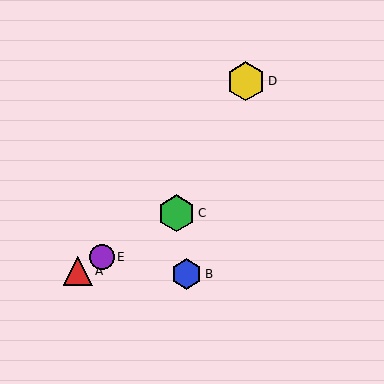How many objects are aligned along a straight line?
3 objects (A, C, E) are aligned along a straight line.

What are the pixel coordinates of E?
Object E is at (102, 257).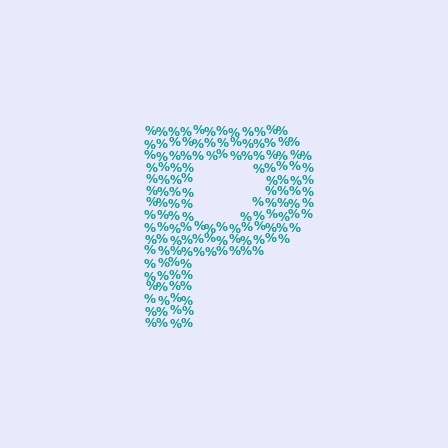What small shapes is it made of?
It is made of small percent signs.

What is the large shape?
The large shape is the letter P.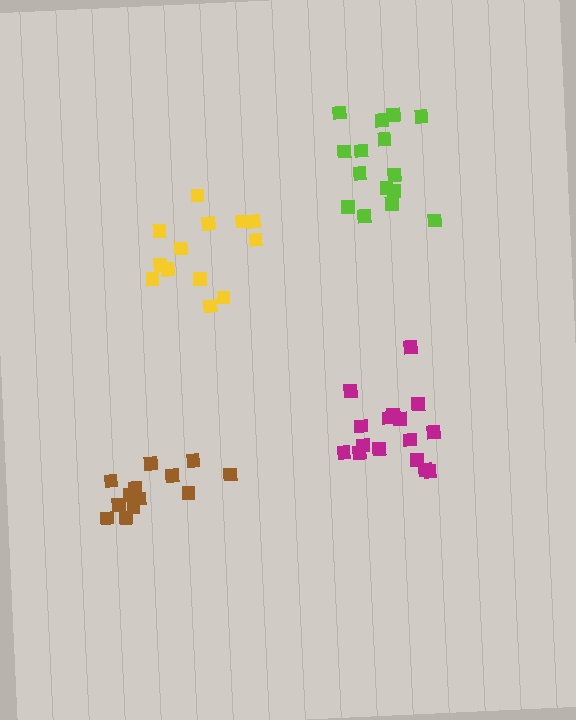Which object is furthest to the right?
The magenta cluster is rightmost.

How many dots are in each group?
Group 1: 13 dots, Group 2: 15 dots, Group 3: 16 dots, Group 4: 13 dots (57 total).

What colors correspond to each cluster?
The clusters are colored: brown, lime, magenta, yellow.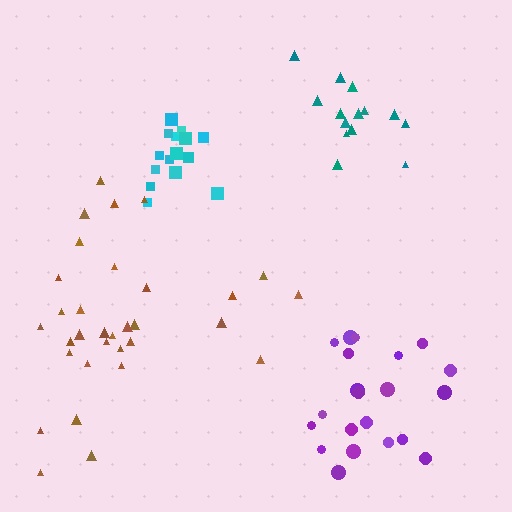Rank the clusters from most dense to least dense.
cyan, teal, purple, brown.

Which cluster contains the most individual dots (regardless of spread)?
Brown (32).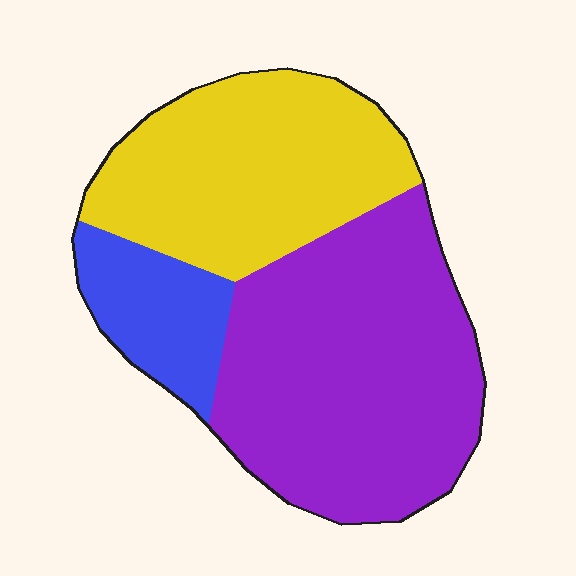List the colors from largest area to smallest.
From largest to smallest: purple, yellow, blue.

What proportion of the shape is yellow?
Yellow covers about 35% of the shape.